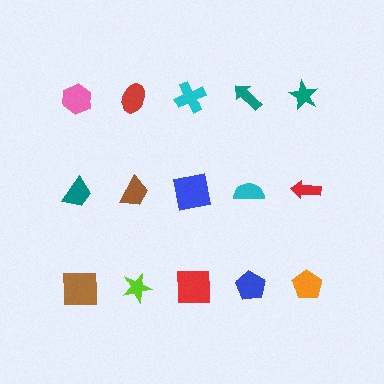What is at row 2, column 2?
A brown trapezoid.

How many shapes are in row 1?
5 shapes.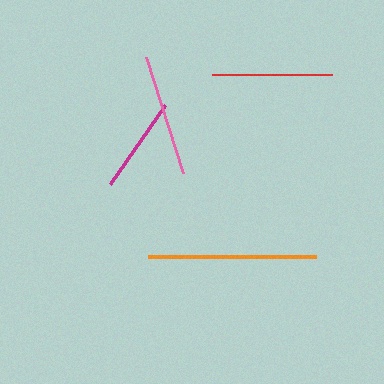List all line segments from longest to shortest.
From longest to shortest: orange, pink, red, magenta.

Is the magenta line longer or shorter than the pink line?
The pink line is longer than the magenta line.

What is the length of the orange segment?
The orange segment is approximately 168 pixels long.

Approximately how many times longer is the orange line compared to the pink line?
The orange line is approximately 1.4 times the length of the pink line.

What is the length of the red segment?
The red segment is approximately 120 pixels long.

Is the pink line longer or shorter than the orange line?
The orange line is longer than the pink line.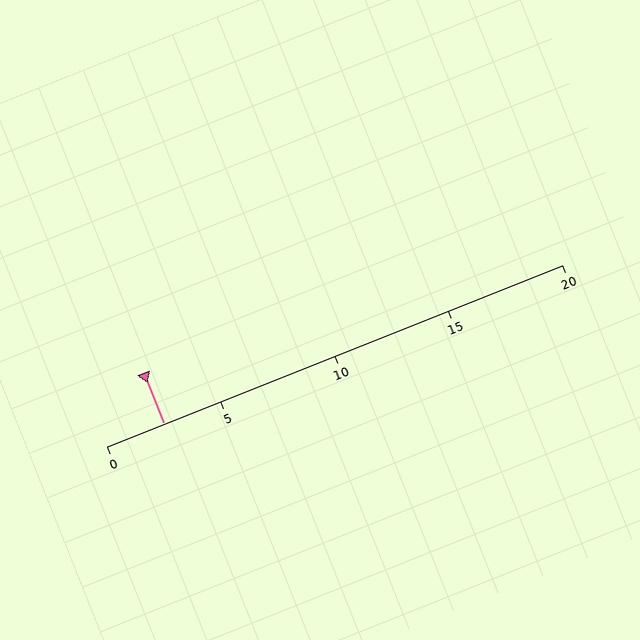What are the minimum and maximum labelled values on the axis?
The axis runs from 0 to 20.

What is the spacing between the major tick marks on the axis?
The major ticks are spaced 5 apart.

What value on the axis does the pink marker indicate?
The marker indicates approximately 2.5.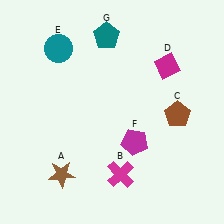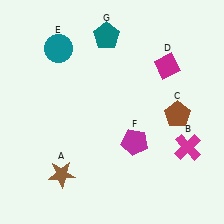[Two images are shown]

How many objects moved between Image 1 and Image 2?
1 object moved between the two images.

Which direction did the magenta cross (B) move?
The magenta cross (B) moved right.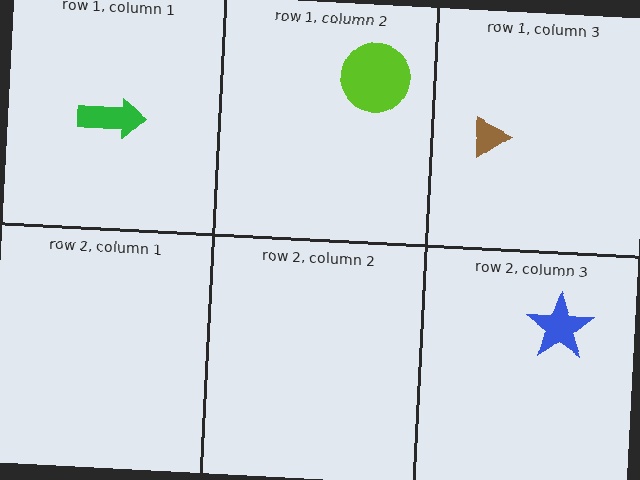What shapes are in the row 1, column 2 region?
The lime circle.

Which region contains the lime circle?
The row 1, column 2 region.